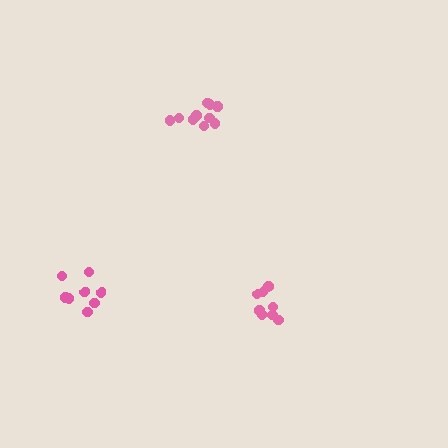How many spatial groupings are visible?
There are 3 spatial groupings.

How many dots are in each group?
Group 1: 11 dots, Group 2: 8 dots, Group 3: 8 dots (27 total).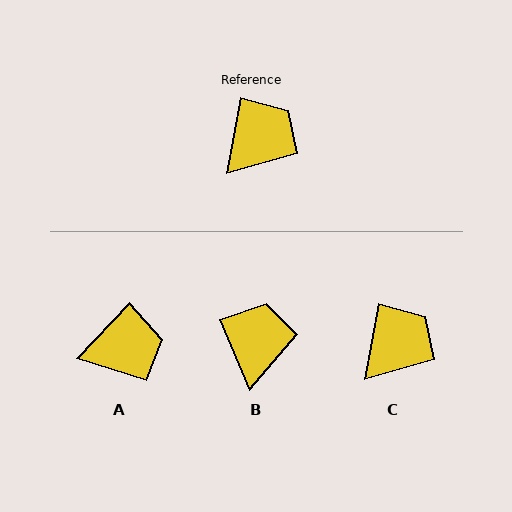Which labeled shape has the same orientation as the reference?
C.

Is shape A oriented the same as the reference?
No, it is off by about 33 degrees.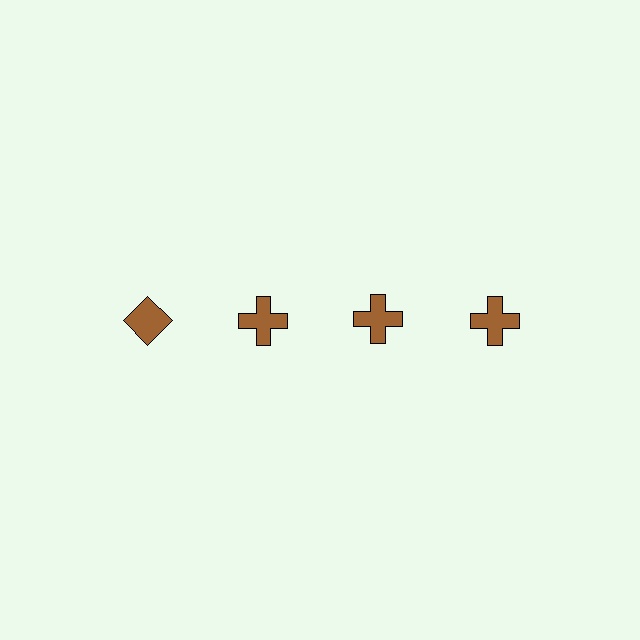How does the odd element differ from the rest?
It has a different shape: diamond instead of cross.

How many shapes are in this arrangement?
There are 4 shapes arranged in a grid pattern.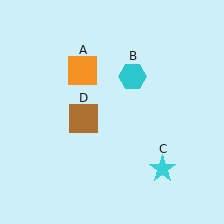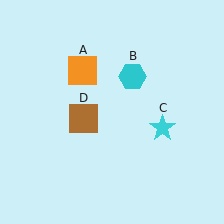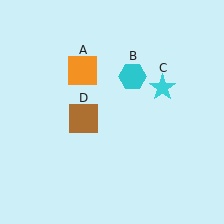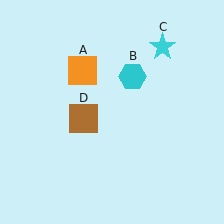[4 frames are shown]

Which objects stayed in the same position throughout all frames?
Orange square (object A) and cyan hexagon (object B) and brown square (object D) remained stationary.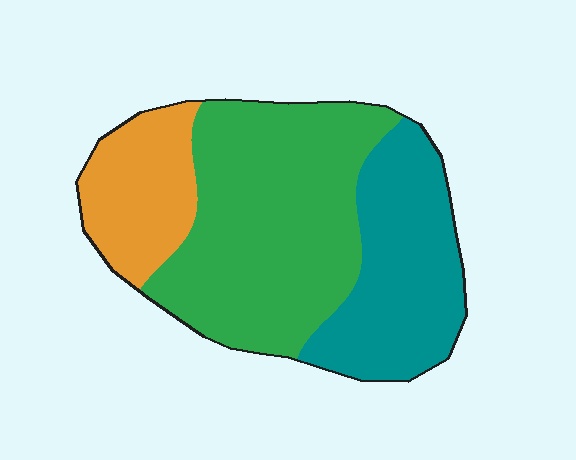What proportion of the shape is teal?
Teal takes up about one third (1/3) of the shape.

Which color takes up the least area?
Orange, at roughly 20%.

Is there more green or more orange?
Green.